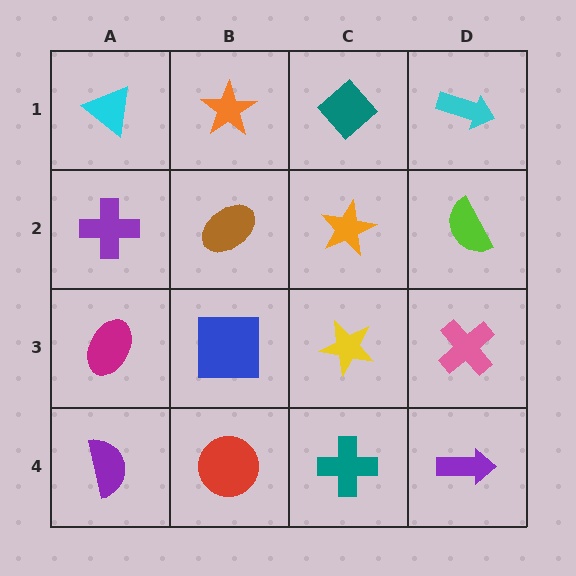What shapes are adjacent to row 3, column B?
A brown ellipse (row 2, column B), a red circle (row 4, column B), a magenta ellipse (row 3, column A), a yellow star (row 3, column C).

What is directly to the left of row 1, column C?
An orange star.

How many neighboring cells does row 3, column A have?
3.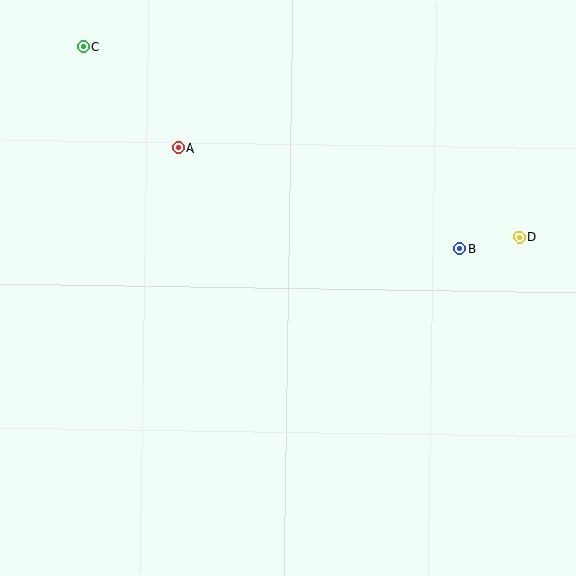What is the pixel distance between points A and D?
The distance between A and D is 352 pixels.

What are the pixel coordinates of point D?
Point D is at (519, 237).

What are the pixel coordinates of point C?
Point C is at (83, 47).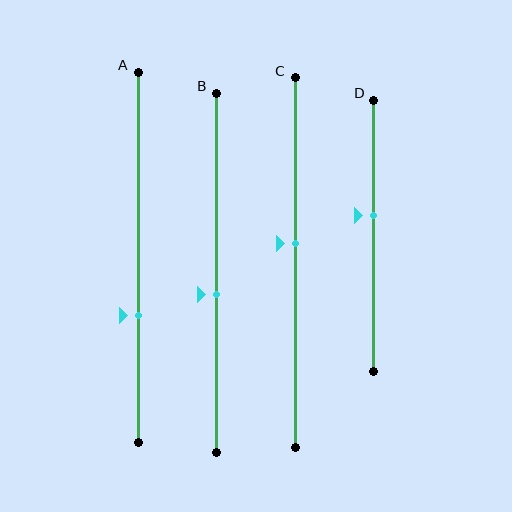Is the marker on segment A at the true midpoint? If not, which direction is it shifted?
No, the marker on segment A is shifted downward by about 16% of the segment length.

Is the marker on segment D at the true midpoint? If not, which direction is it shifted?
No, the marker on segment D is shifted upward by about 8% of the segment length.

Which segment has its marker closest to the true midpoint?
Segment C has its marker closest to the true midpoint.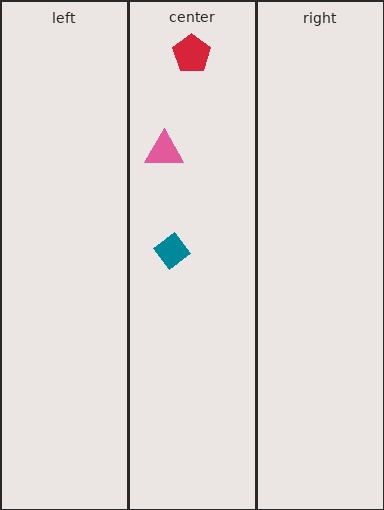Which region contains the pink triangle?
The center region.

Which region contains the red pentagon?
The center region.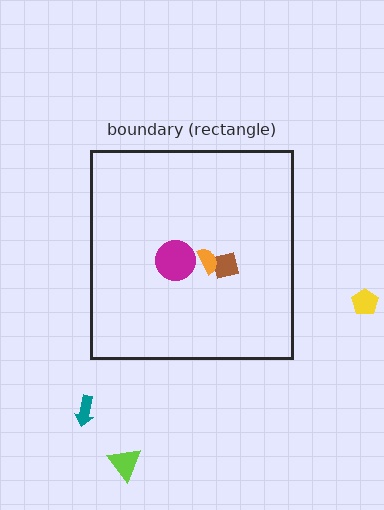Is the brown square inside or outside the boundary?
Inside.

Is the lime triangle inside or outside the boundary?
Outside.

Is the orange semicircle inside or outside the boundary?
Inside.